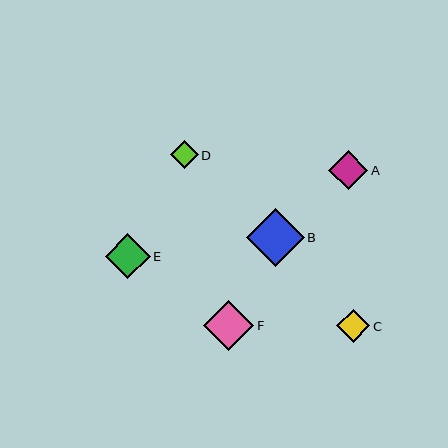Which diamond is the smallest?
Diamond D is the smallest with a size of approximately 28 pixels.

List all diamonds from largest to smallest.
From largest to smallest: B, F, E, A, C, D.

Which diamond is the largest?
Diamond B is the largest with a size of approximately 58 pixels.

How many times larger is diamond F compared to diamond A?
Diamond F is approximately 1.3 times the size of diamond A.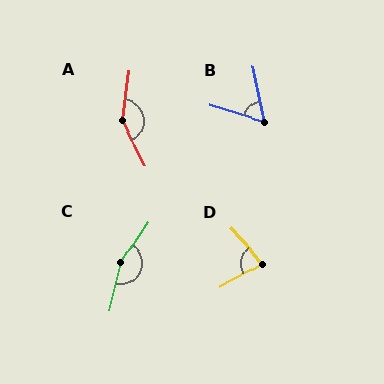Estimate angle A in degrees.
Approximately 145 degrees.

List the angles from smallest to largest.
B (62°), D (76°), A (145°), C (159°).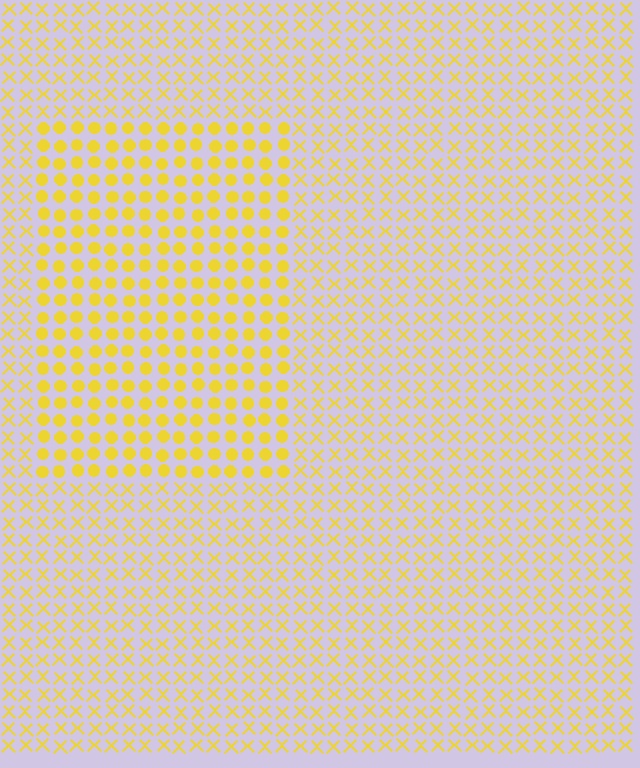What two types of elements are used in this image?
The image uses circles inside the rectangle region and X marks outside it.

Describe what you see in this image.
The image is filled with small yellow elements arranged in a uniform grid. A rectangle-shaped region contains circles, while the surrounding area contains X marks. The boundary is defined purely by the change in element shape.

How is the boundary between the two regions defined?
The boundary is defined by a change in element shape: circles inside vs. X marks outside. All elements share the same color and spacing.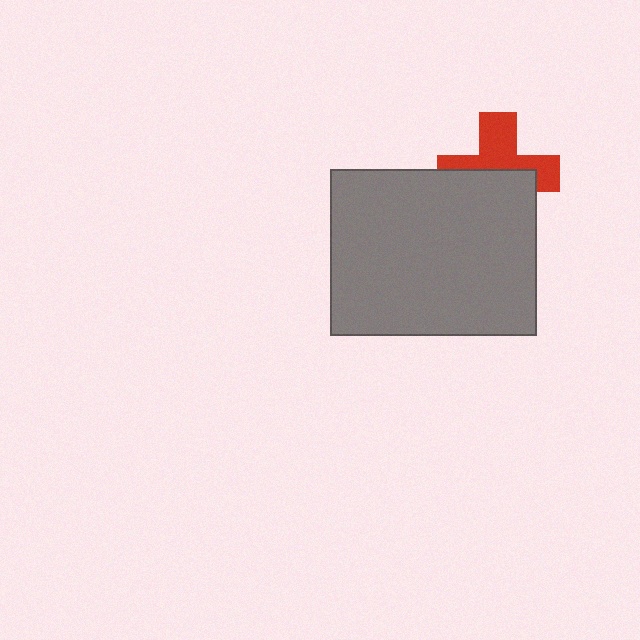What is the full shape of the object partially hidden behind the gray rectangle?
The partially hidden object is a red cross.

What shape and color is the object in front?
The object in front is a gray rectangle.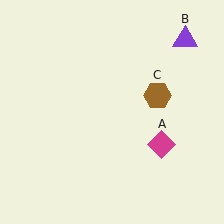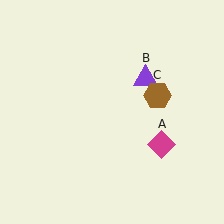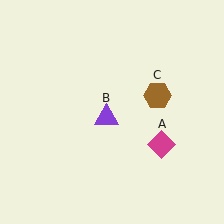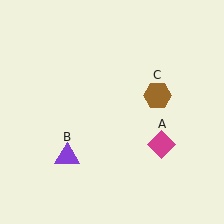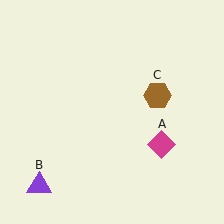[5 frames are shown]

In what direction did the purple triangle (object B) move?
The purple triangle (object B) moved down and to the left.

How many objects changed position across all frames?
1 object changed position: purple triangle (object B).